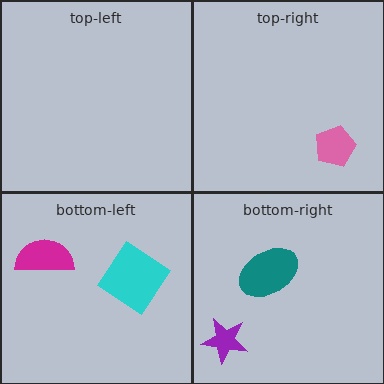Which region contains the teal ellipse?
The bottom-right region.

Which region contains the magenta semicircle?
The bottom-left region.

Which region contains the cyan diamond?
The bottom-left region.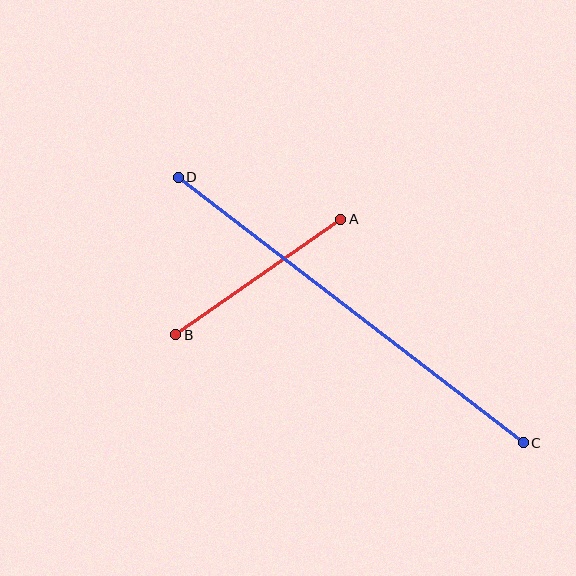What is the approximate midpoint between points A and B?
The midpoint is at approximately (259, 277) pixels.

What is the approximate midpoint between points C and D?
The midpoint is at approximately (351, 310) pixels.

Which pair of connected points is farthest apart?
Points C and D are farthest apart.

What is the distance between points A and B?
The distance is approximately 201 pixels.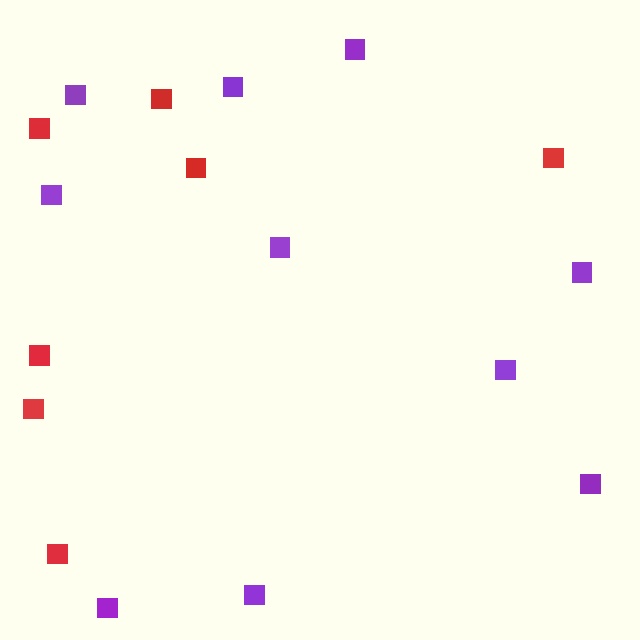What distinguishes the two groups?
There are 2 groups: one group of purple squares (10) and one group of red squares (7).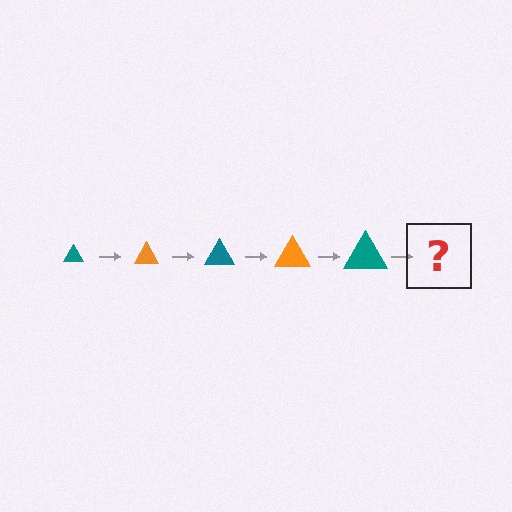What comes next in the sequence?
The next element should be an orange triangle, larger than the previous one.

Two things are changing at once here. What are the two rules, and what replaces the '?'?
The two rules are that the triangle grows larger each step and the color cycles through teal and orange. The '?' should be an orange triangle, larger than the previous one.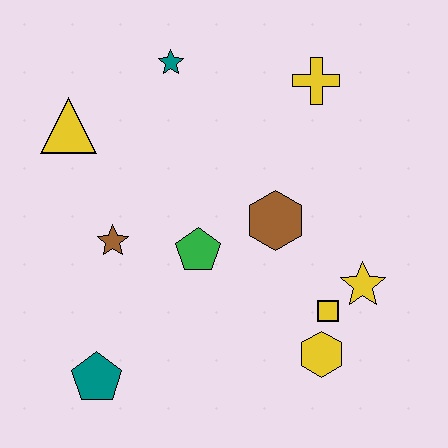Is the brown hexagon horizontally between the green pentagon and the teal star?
No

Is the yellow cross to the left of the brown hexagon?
No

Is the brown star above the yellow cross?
No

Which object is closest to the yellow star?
The yellow square is closest to the yellow star.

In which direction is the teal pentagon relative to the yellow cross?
The teal pentagon is below the yellow cross.